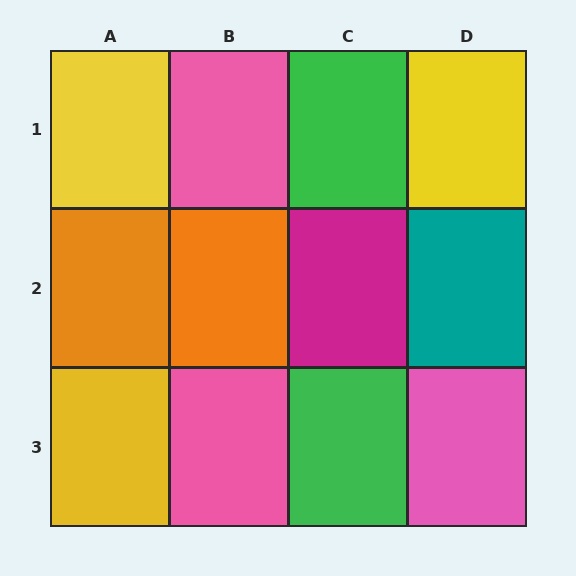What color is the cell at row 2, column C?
Magenta.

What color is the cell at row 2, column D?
Teal.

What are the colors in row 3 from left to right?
Yellow, pink, green, pink.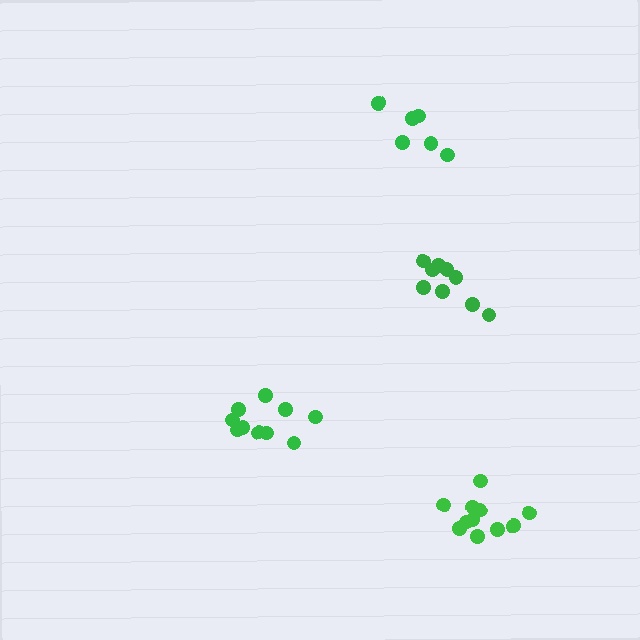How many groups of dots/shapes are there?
There are 4 groups.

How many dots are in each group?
Group 1: 10 dots, Group 2: 11 dots, Group 3: 6 dots, Group 4: 9 dots (36 total).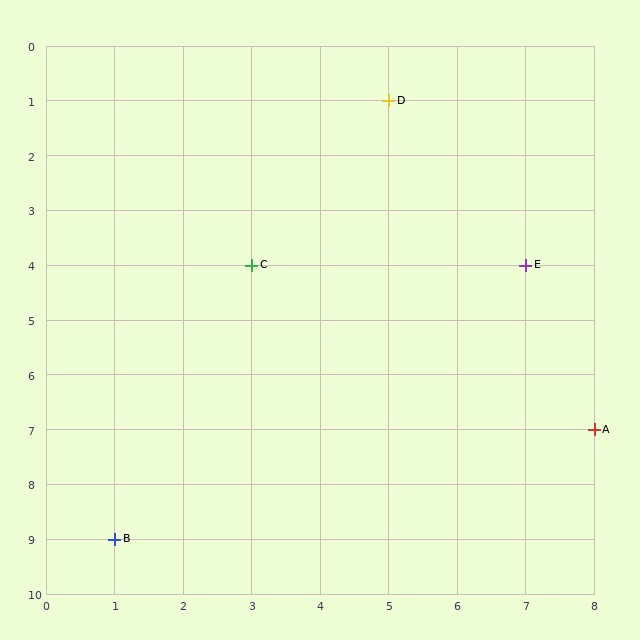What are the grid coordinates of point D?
Point D is at grid coordinates (5, 1).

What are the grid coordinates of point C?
Point C is at grid coordinates (3, 4).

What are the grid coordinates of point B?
Point B is at grid coordinates (1, 9).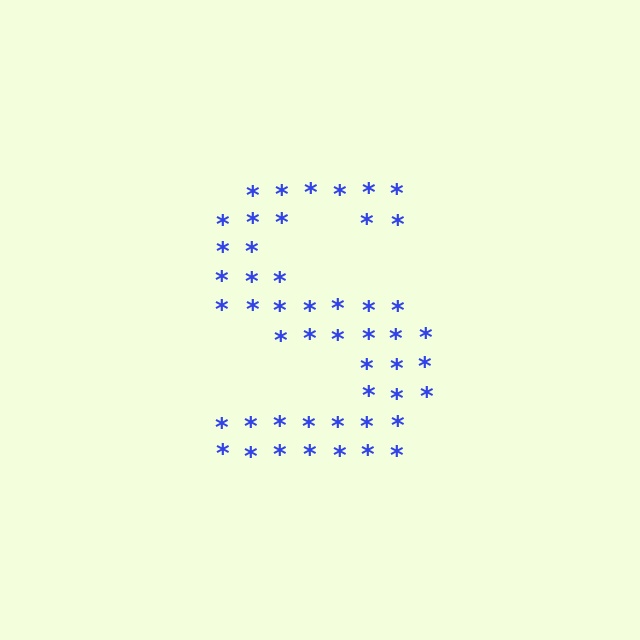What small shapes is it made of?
It is made of small asterisks.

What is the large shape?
The large shape is the letter S.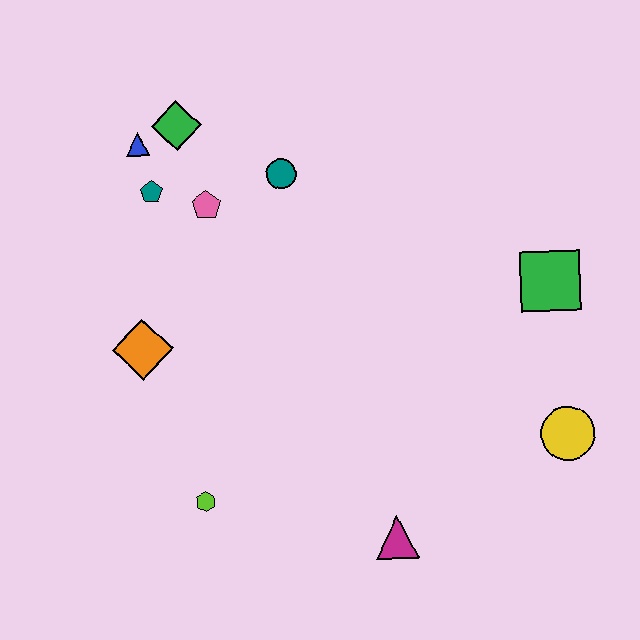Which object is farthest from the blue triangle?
The yellow circle is farthest from the blue triangle.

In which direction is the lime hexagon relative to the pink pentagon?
The lime hexagon is below the pink pentagon.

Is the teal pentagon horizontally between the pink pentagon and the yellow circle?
No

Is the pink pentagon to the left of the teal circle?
Yes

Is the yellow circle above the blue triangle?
No